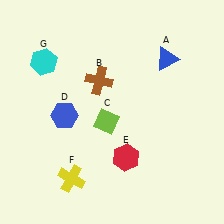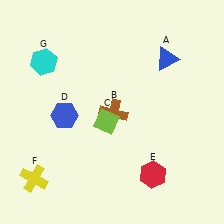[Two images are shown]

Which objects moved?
The objects that moved are: the brown cross (B), the red hexagon (E), the yellow cross (F).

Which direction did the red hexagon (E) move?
The red hexagon (E) moved right.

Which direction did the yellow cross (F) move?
The yellow cross (F) moved left.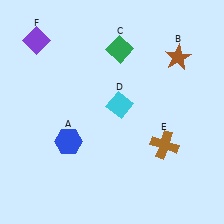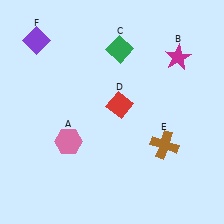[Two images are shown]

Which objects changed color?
A changed from blue to pink. B changed from brown to magenta. D changed from cyan to red.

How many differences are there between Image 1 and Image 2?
There are 3 differences between the two images.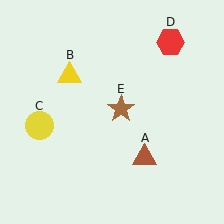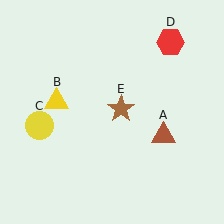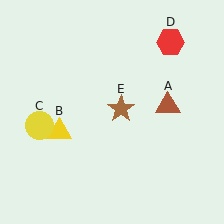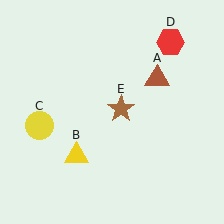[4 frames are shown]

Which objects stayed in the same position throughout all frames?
Yellow circle (object C) and red hexagon (object D) and brown star (object E) remained stationary.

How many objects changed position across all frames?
2 objects changed position: brown triangle (object A), yellow triangle (object B).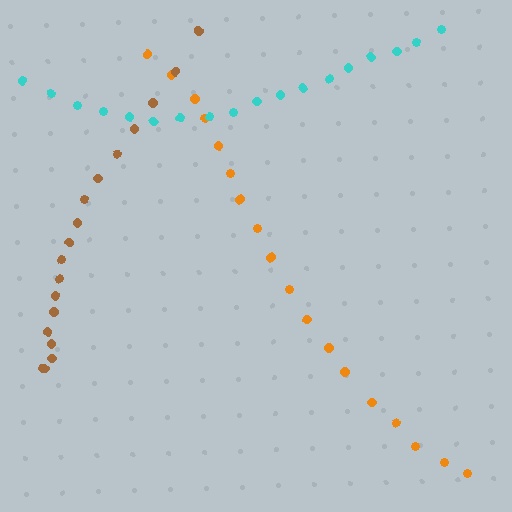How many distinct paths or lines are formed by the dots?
There are 3 distinct paths.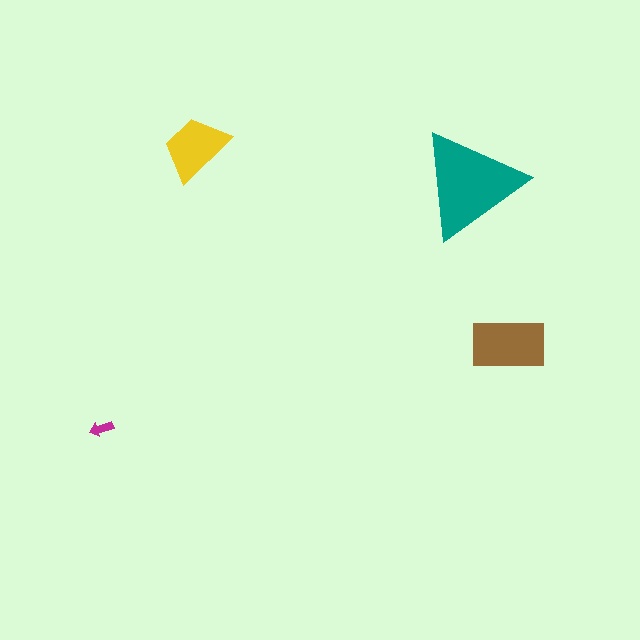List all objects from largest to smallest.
The teal triangle, the brown rectangle, the yellow trapezoid, the magenta arrow.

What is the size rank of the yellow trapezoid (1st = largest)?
3rd.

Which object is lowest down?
The magenta arrow is bottommost.